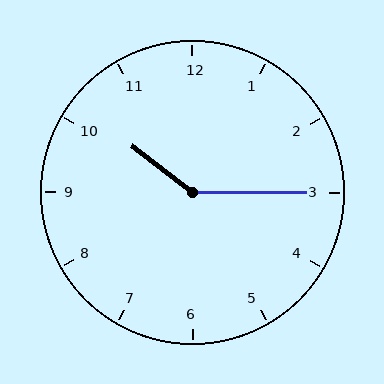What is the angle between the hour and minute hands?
Approximately 142 degrees.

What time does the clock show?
10:15.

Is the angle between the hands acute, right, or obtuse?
It is obtuse.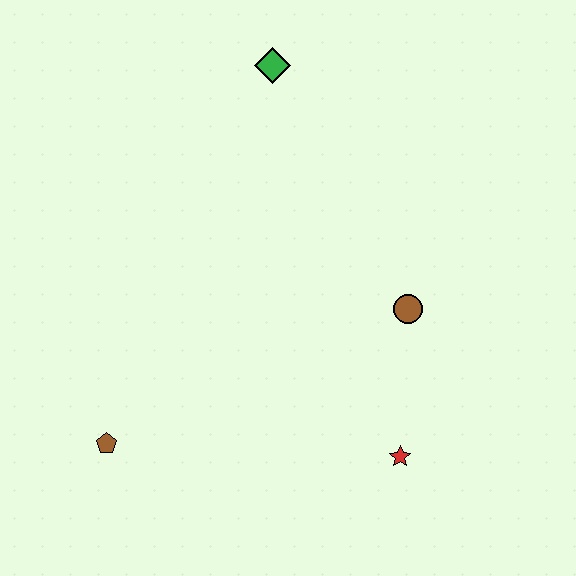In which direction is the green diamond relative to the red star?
The green diamond is above the red star.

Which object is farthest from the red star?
The green diamond is farthest from the red star.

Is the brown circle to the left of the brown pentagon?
No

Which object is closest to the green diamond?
The brown circle is closest to the green diamond.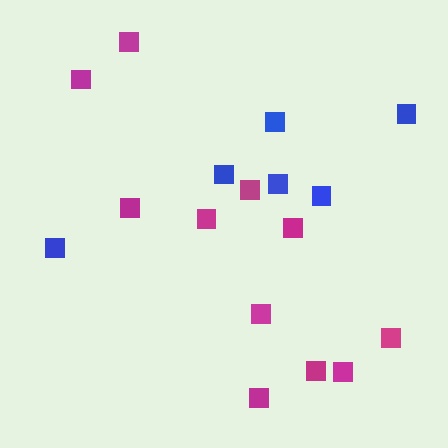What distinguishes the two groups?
There are 2 groups: one group of magenta squares (11) and one group of blue squares (6).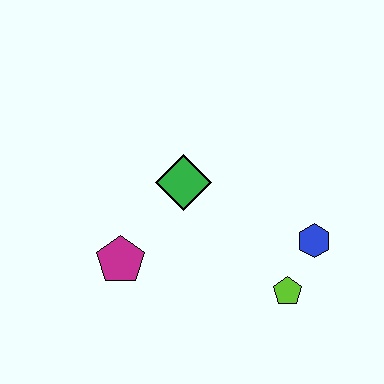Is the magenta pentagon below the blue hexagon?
Yes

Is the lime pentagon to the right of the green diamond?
Yes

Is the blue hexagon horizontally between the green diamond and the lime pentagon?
No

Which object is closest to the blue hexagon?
The lime pentagon is closest to the blue hexagon.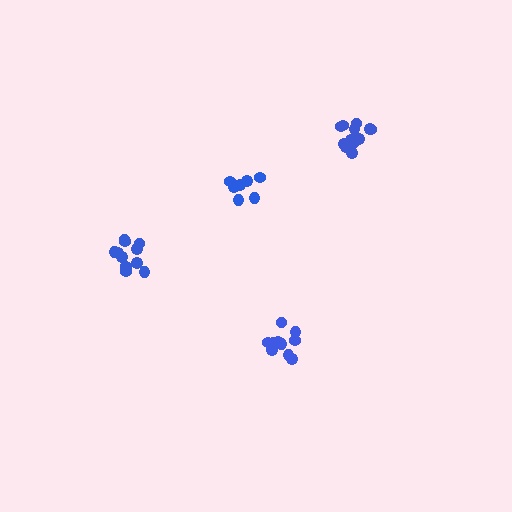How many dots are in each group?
Group 1: 12 dots, Group 2: 7 dots, Group 3: 11 dots, Group 4: 11 dots (41 total).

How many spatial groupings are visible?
There are 4 spatial groupings.